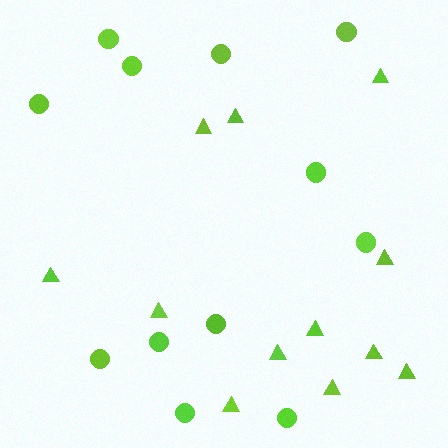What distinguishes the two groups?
There are 2 groups: one group of triangles (12) and one group of circles (12).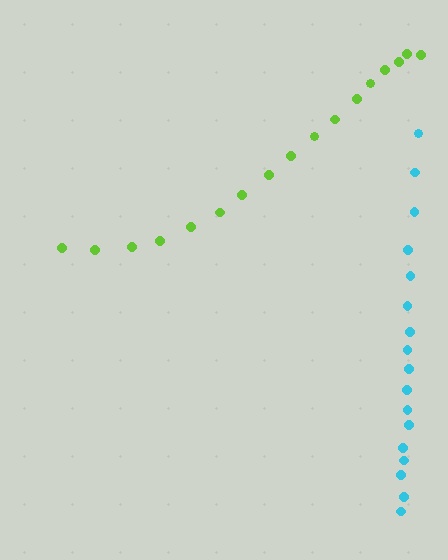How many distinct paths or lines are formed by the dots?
There are 2 distinct paths.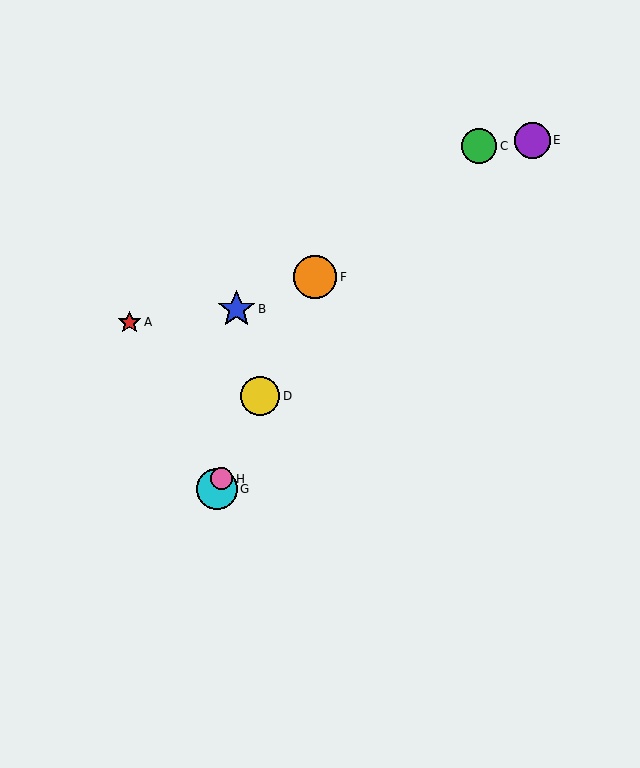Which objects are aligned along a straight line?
Objects D, F, G, H are aligned along a straight line.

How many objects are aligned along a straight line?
4 objects (D, F, G, H) are aligned along a straight line.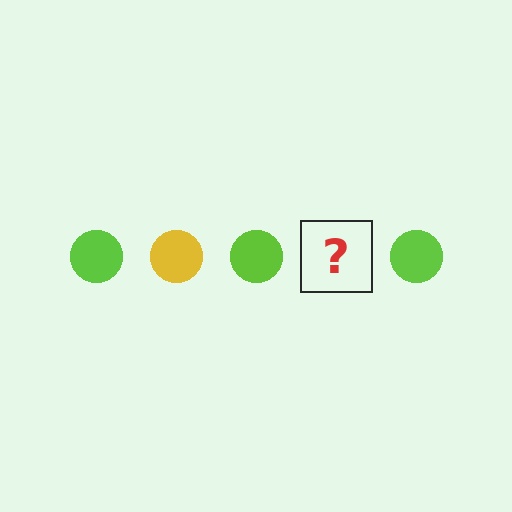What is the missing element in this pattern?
The missing element is a yellow circle.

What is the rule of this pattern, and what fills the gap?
The rule is that the pattern cycles through lime, yellow circles. The gap should be filled with a yellow circle.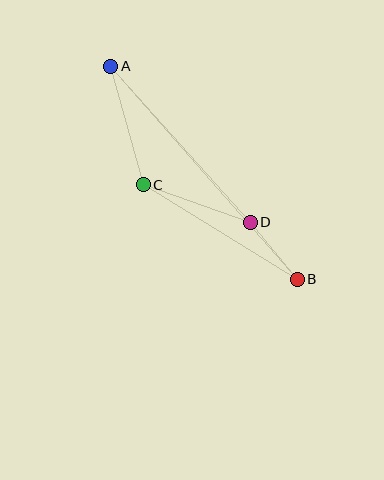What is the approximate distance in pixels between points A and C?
The distance between A and C is approximately 123 pixels.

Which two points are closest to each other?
Points B and D are closest to each other.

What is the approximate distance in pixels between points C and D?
The distance between C and D is approximately 114 pixels.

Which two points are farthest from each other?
Points A and B are farthest from each other.